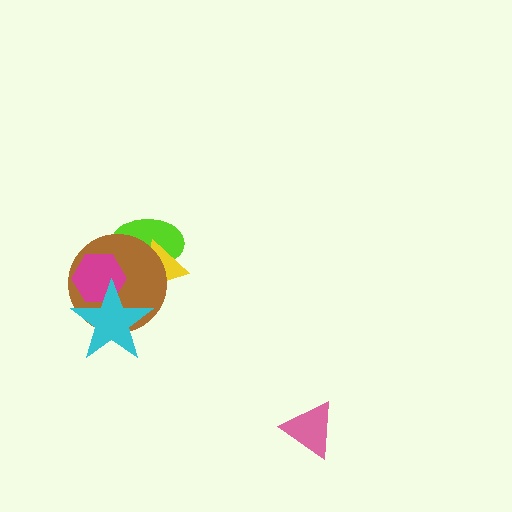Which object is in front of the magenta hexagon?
The cyan star is in front of the magenta hexagon.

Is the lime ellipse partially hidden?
Yes, it is partially covered by another shape.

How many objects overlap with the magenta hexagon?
2 objects overlap with the magenta hexagon.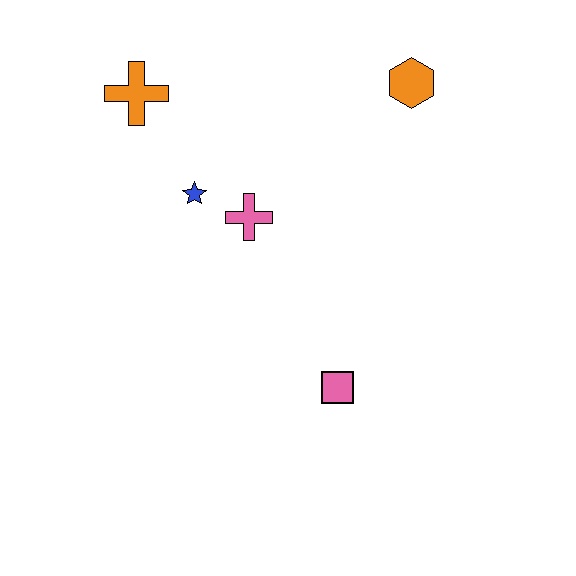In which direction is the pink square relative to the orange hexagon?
The pink square is below the orange hexagon.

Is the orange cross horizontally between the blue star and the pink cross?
No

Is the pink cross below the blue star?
Yes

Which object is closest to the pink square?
The pink cross is closest to the pink square.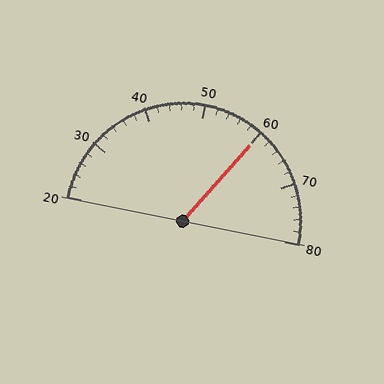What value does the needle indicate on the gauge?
The needle indicates approximately 60.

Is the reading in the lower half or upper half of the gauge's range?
The reading is in the upper half of the range (20 to 80).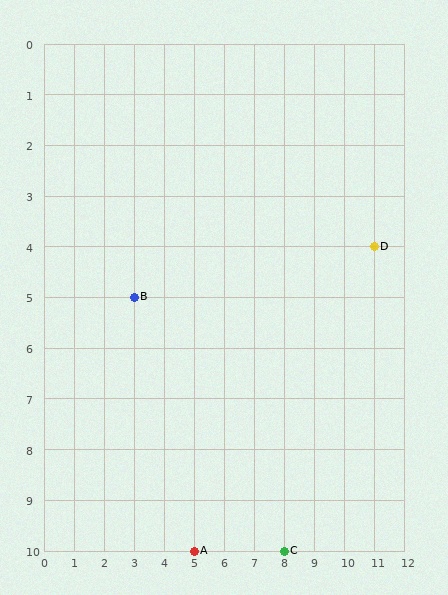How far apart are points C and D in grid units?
Points C and D are 3 columns and 6 rows apart (about 6.7 grid units diagonally).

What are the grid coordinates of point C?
Point C is at grid coordinates (8, 10).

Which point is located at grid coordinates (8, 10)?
Point C is at (8, 10).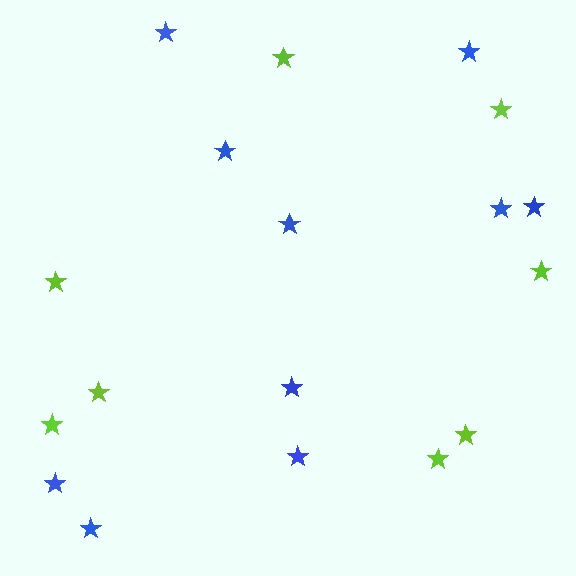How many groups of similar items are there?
There are 2 groups: one group of lime stars (8) and one group of blue stars (10).